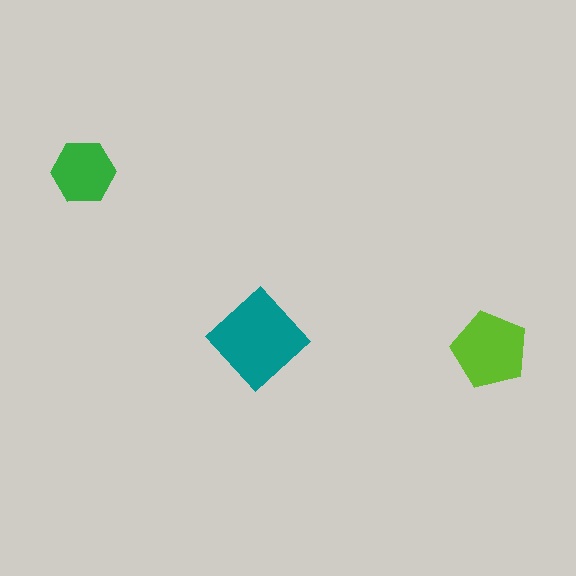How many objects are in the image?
There are 3 objects in the image.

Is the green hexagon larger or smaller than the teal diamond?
Smaller.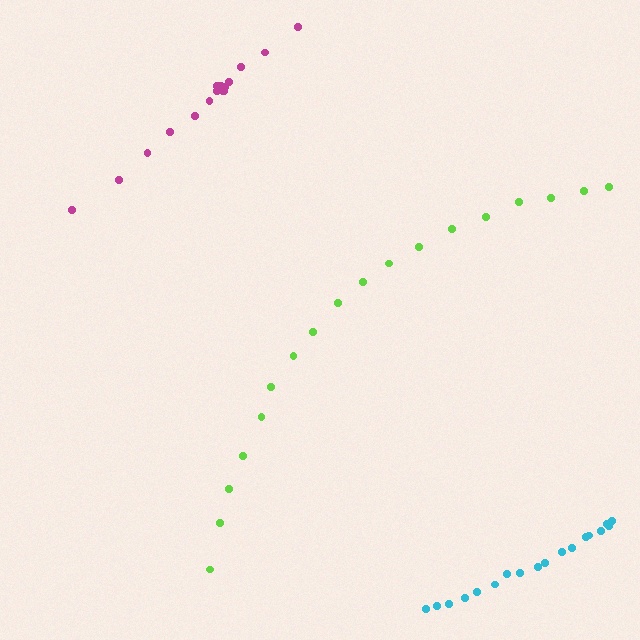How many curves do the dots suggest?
There are 3 distinct paths.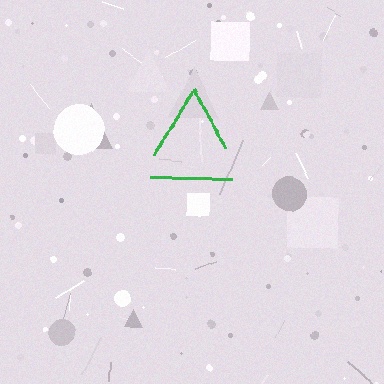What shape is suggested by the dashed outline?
The dashed outline suggests a triangle.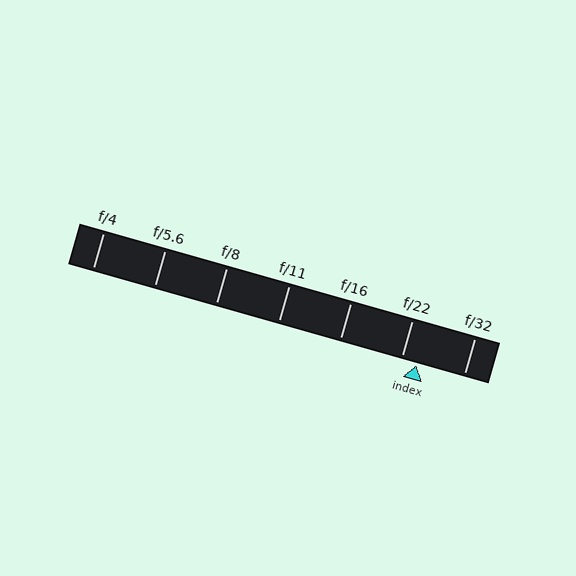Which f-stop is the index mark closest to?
The index mark is closest to f/22.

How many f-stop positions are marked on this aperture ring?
There are 7 f-stop positions marked.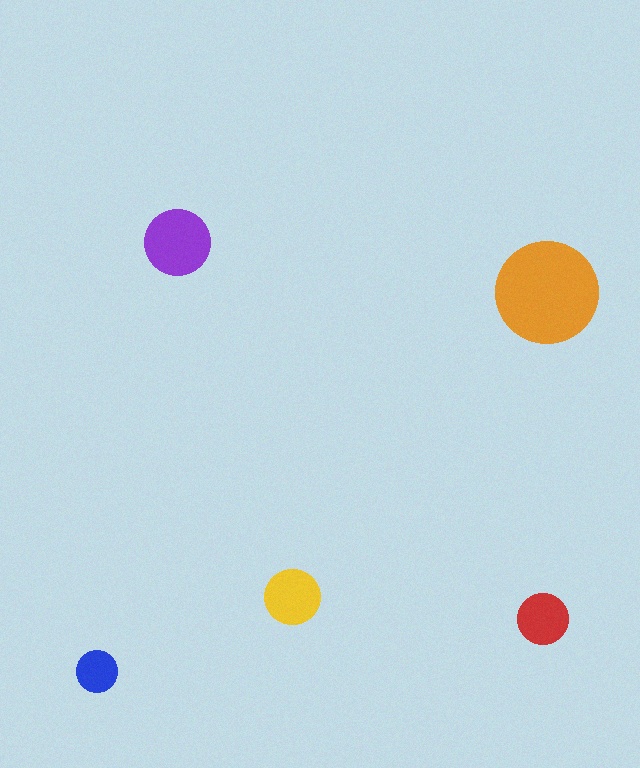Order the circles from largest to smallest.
the orange one, the purple one, the yellow one, the red one, the blue one.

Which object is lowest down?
The blue circle is bottommost.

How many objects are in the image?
There are 5 objects in the image.